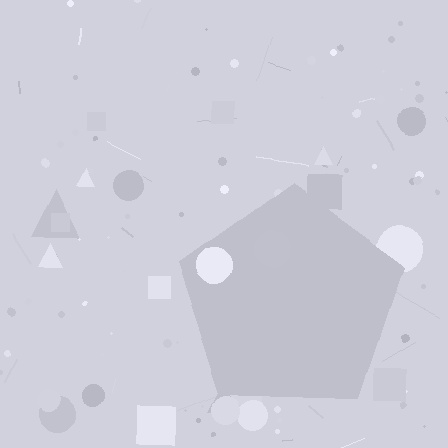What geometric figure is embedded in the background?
A pentagon is embedded in the background.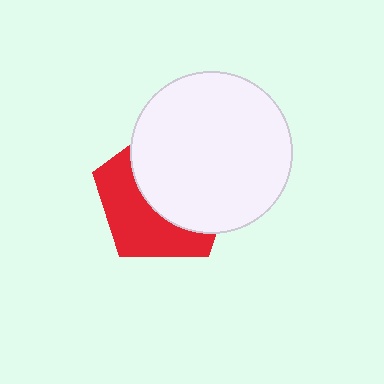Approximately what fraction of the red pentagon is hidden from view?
Roughly 57% of the red pentagon is hidden behind the white circle.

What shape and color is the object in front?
The object in front is a white circle.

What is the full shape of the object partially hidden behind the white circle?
The partially hidden object is a red pentagon.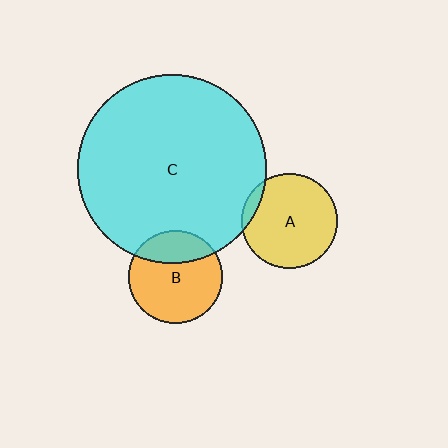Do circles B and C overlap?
Yes.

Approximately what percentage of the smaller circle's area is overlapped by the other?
Approximately 25%.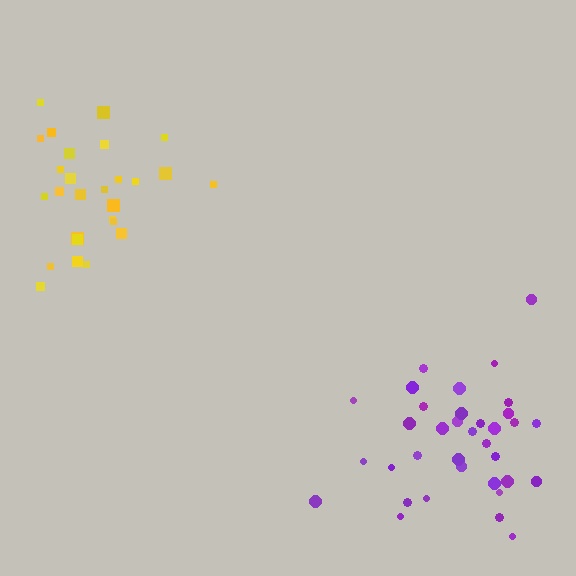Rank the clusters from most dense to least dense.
yellow, purple.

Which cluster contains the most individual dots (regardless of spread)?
Purple (35).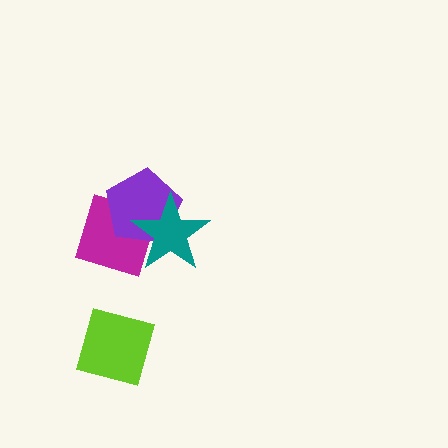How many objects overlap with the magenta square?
2 objects overlap with the magenta square.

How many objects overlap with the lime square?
0 objects overlap with the lime square.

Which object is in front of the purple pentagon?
The teal star is in front of the purple pentagon.